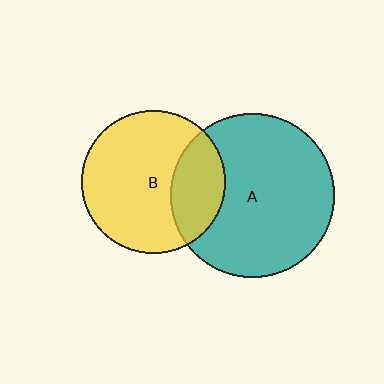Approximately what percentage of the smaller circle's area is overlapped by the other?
Approximately 25%.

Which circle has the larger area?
Circle A (teal).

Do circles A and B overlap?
Yes.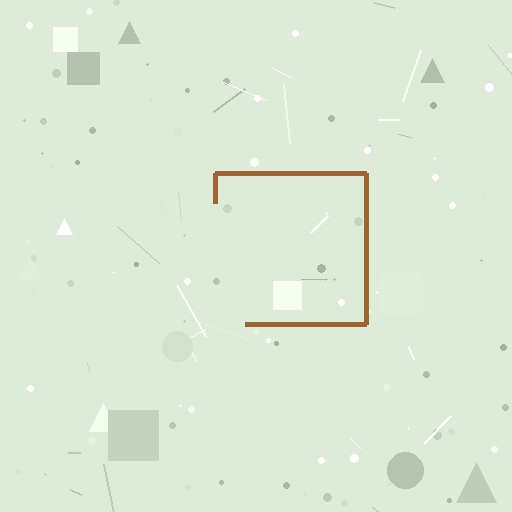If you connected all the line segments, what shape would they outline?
They would outline a square.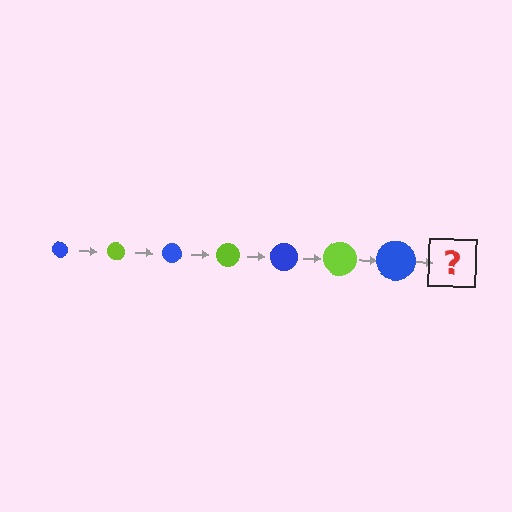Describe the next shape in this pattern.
It should be a lime circle, larger than the previous one.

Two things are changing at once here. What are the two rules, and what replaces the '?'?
The two rules are that the circle grows larger each step and the color cycles through blue and lime. The '?' should be a lime circle, larger than the previous one.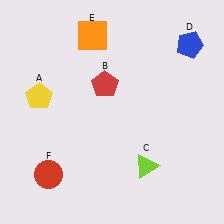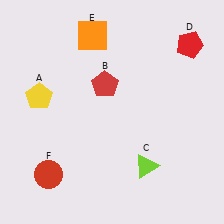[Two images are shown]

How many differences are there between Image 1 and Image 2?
There is 1 difference between the two images.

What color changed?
The pentagon (D) changed from blue in Image 1 to red in Image 2.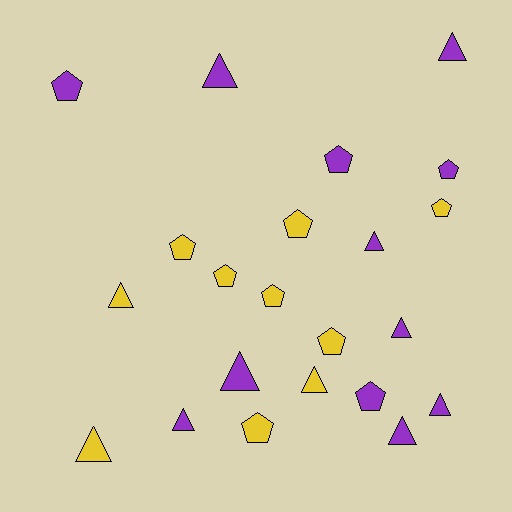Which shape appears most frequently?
Triangle, with 11 objects.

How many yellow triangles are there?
There are 3 yellow triangles.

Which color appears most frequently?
Purple, with 12 objects.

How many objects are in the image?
There are 22 objects.